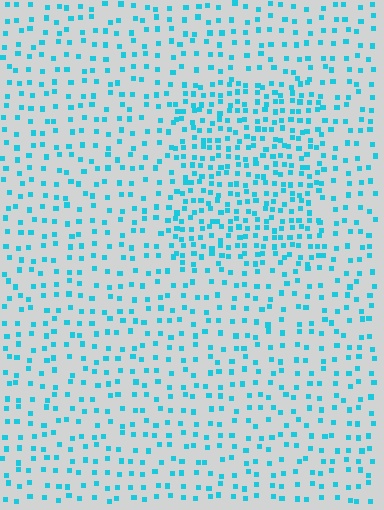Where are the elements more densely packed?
The elements are more densely packed inside the rectangle boundary.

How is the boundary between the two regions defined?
The boundary is defined by a change in element density (approximately 2.0x ratio). All elements are the same color, size, and shape.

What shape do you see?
I see a rectangle.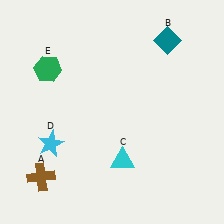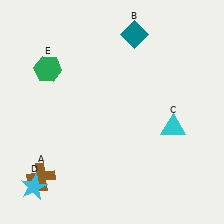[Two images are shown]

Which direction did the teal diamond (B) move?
The teal diamond (B) moved left.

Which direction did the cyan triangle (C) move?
The cyan triangle (C) moved right.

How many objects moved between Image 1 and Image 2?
3 objects moved between the two images.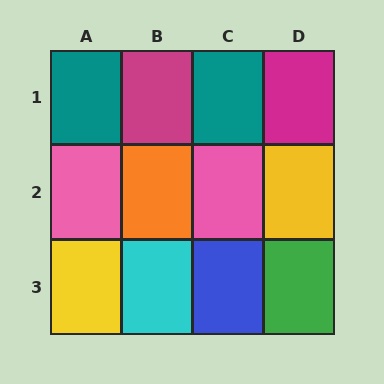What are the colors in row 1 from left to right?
Teal, magenta, teal, magenta.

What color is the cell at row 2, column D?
Yellow.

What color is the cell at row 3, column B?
Cyan.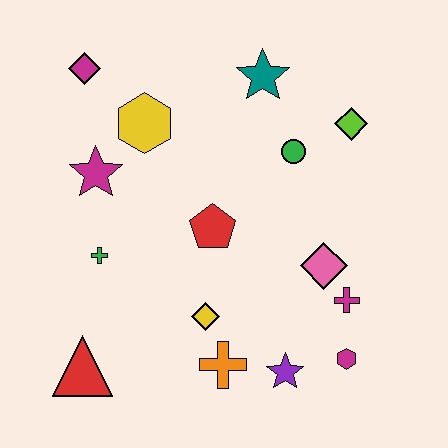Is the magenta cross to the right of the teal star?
Yes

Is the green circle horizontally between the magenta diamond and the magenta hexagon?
Yes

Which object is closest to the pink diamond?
The magenta cross is closest to the pink diamond.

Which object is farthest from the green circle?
The red triangle is farthest from the green circle.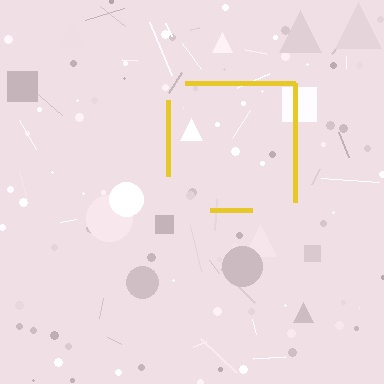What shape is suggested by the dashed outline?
The dashed outline suggests a square.